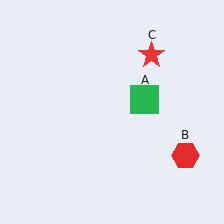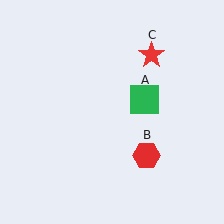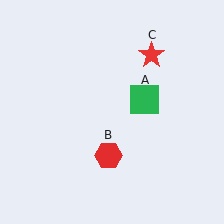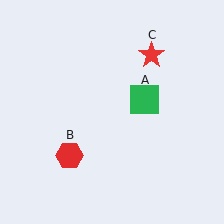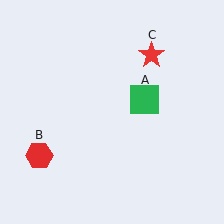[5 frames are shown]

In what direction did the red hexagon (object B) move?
The red hexagon (object B) moved left.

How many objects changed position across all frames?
1 object changed position: red hexagon (object B).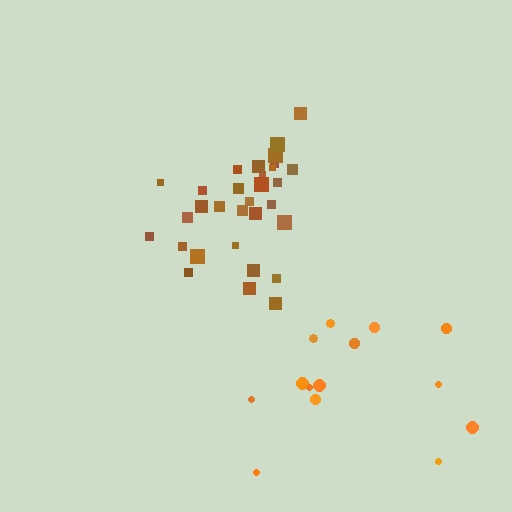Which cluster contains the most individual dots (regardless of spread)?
Brown (31).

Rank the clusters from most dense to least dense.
brown, orange.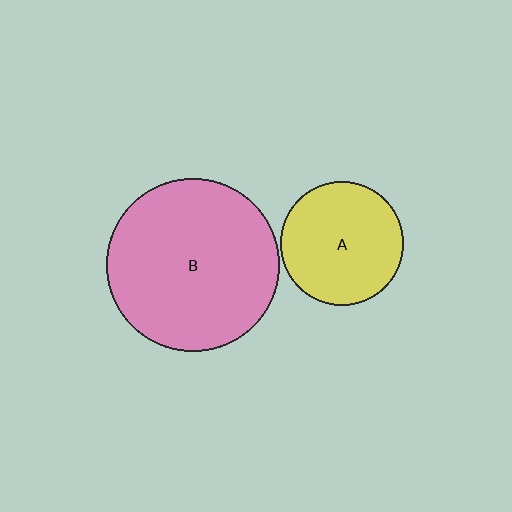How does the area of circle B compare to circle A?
Approximately 2.0 times.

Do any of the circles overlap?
No, none of the circles overlap.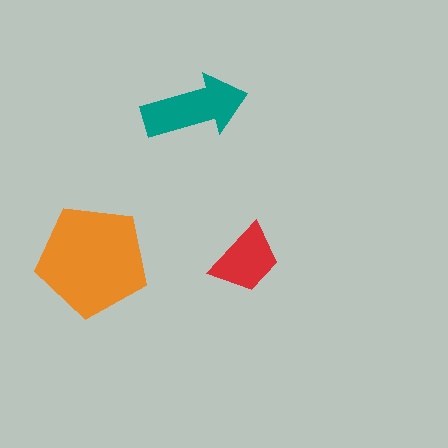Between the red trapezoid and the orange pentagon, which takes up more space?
The orange pentagon.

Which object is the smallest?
The red trapezoid.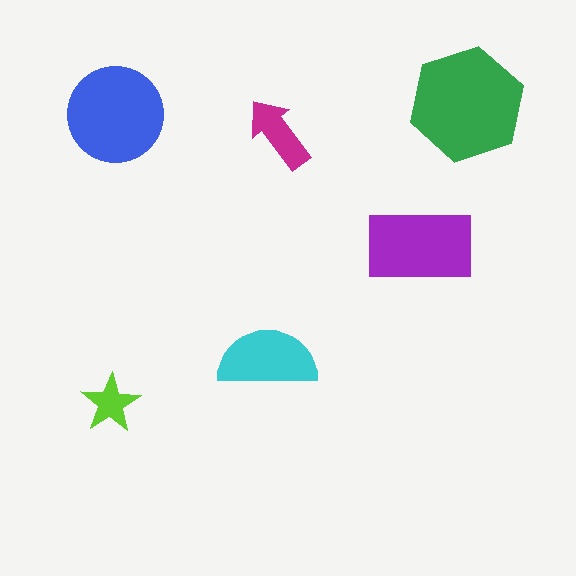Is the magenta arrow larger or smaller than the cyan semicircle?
Smaller.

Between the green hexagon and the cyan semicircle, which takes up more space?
The green hexagon.